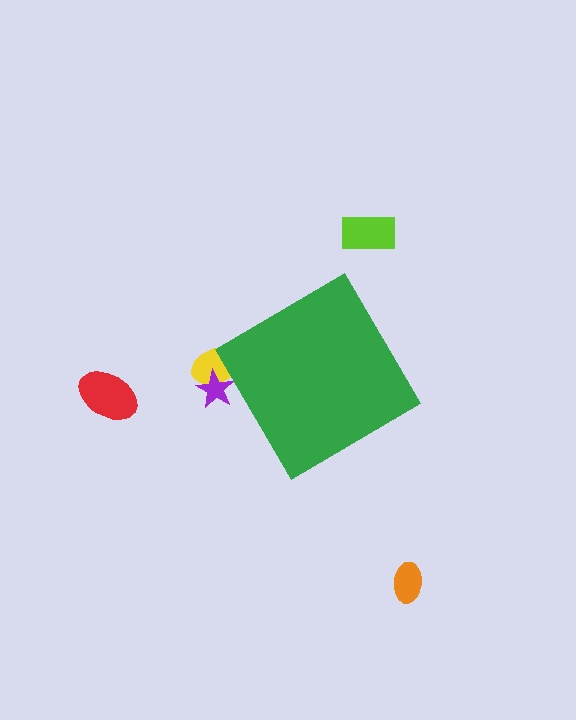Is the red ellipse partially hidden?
No, the red ellipse is fully visible.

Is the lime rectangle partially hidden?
No, the lime rectangle is fully visible.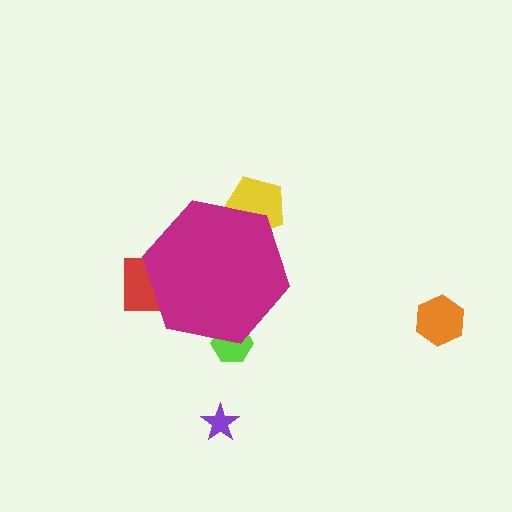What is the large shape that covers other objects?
A magenta hexagon.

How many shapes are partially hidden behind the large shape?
3 shapes are partially hidden.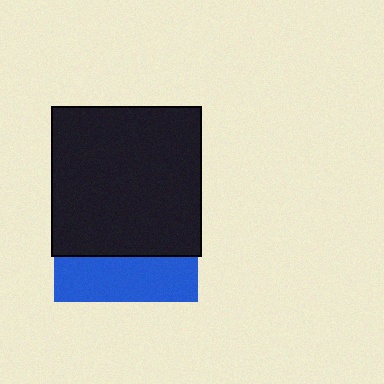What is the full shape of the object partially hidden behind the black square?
The partially hidden object is a blue square.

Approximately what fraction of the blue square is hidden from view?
Roughly 69% of the blue square is hidden behind the black square.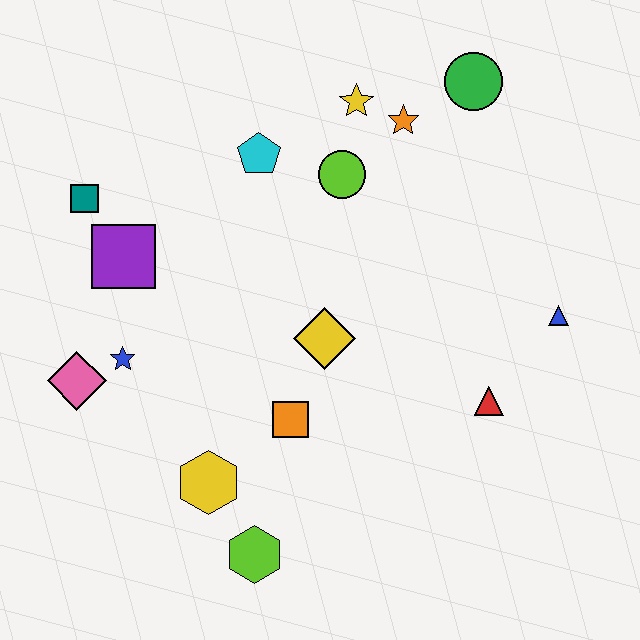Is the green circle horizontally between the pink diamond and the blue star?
No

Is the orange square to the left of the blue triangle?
Yes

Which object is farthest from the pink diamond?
The green circle is farthest from the pink diamond.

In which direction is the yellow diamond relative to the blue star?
The yellow diamond is to the right of the blue star.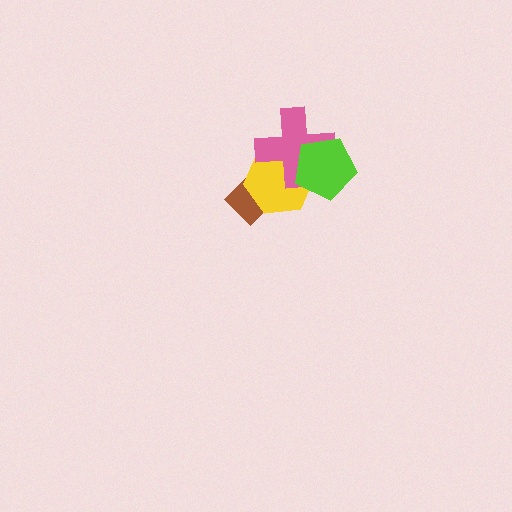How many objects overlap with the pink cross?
2 objects overlap with the pink cross.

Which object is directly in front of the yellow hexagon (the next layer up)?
The pink cross is directly in front of the yellow hexagon.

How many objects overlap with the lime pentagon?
2 objects overlap with the lime pentagon.